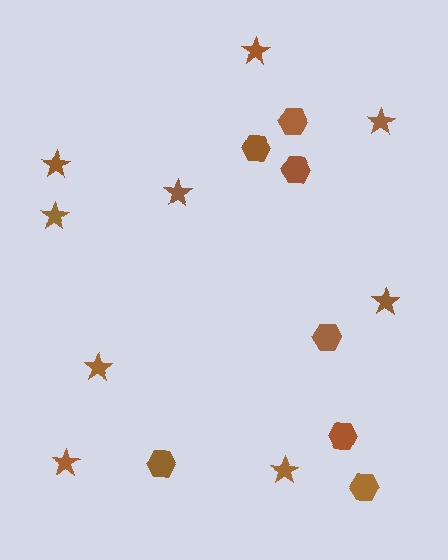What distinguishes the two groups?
There are 2 groups: one group of stars (9) and one group of hexagons (7).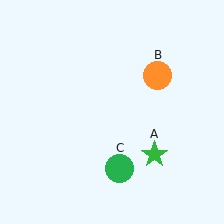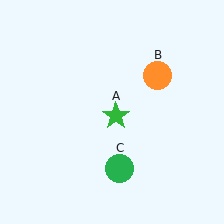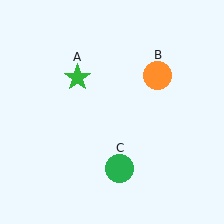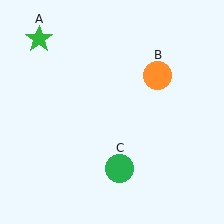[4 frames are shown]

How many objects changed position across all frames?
1 object changed position: green star (object A).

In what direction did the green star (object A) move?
The green star (object A) moved up and to the left.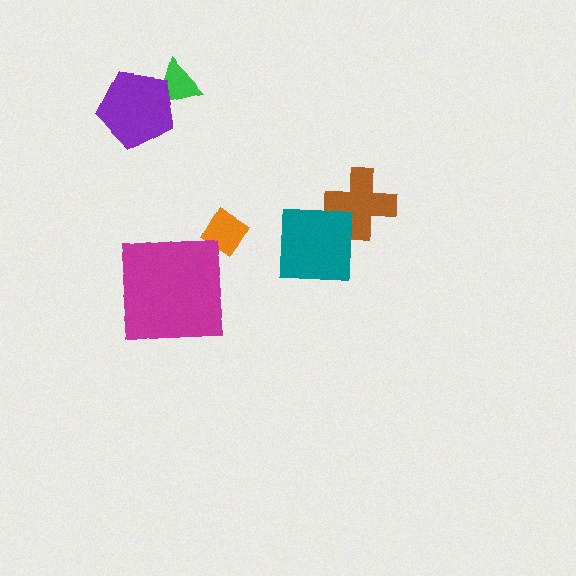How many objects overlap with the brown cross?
1 object overlaps with the brown cross.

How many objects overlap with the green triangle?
1 object overlaps with the green triangle.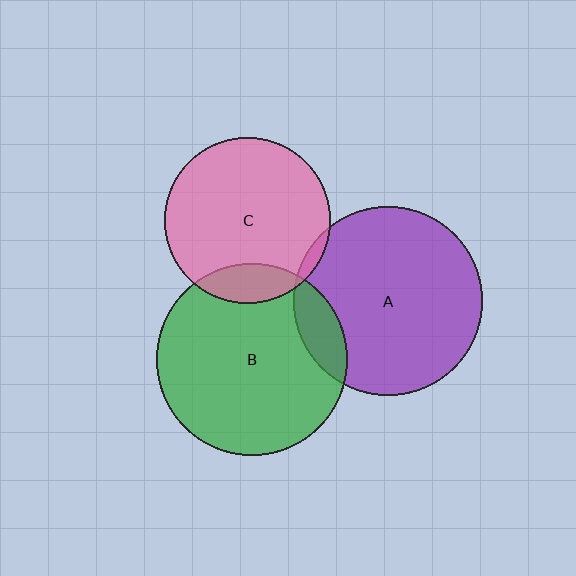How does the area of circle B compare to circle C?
Approximately 1.3 times.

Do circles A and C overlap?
Yes.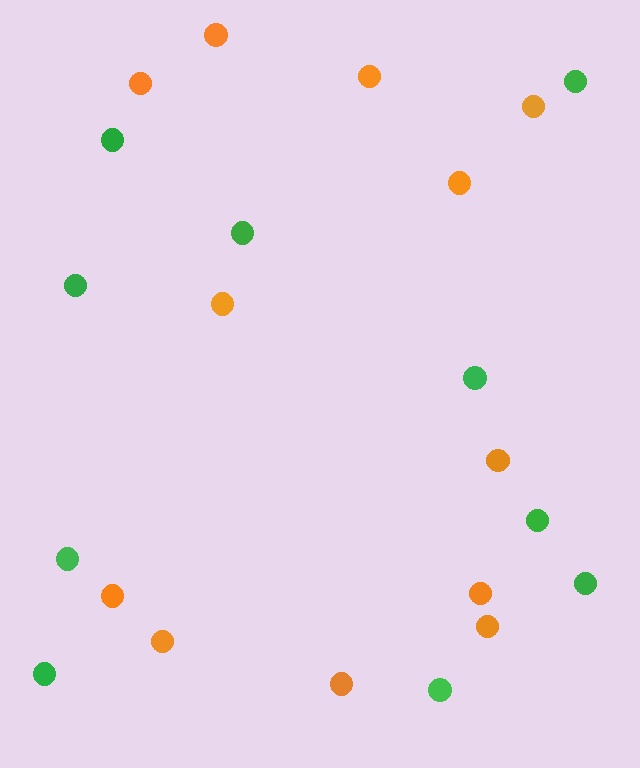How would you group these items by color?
There are 2 groups: one group of orange circles (12) and one group of green circles (10).